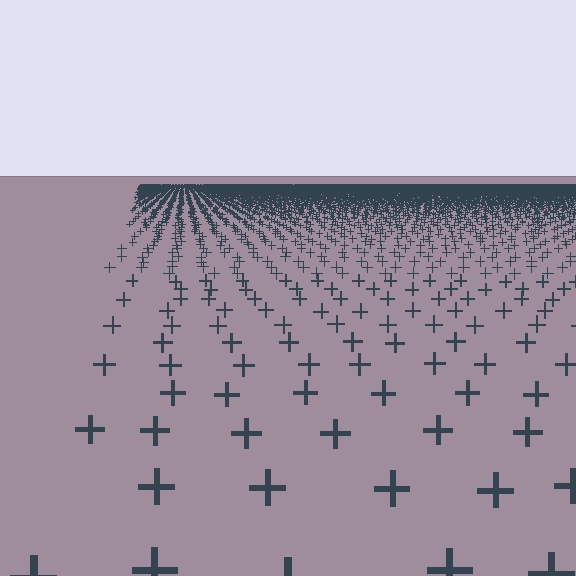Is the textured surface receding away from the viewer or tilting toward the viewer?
The surface is receding away from the viewer. Texture elements get smaller and denser toward the top.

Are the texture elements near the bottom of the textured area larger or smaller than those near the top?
Larger. Near the bottom, elements are closer to the viewer and appear at a bigger on-screen size.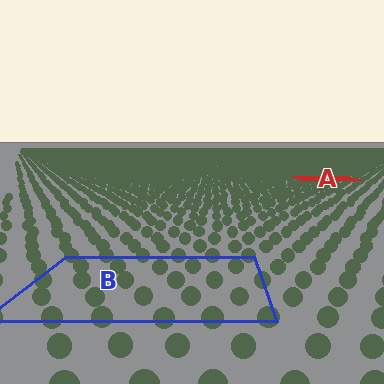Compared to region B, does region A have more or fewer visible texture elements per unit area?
Region A has more texture elements per unit area — they are packed more densely because it is farther away.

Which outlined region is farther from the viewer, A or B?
Region A is farther from the viewer — the texture elements inside it appear smaller and more densely packed.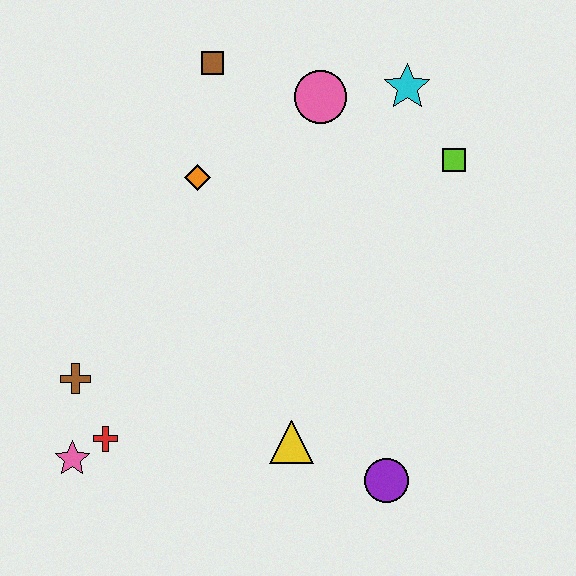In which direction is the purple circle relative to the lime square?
The purple circle is below the lime square.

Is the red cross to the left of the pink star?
No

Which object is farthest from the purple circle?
The brown square is farthest from the purple circle.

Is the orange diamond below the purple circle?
No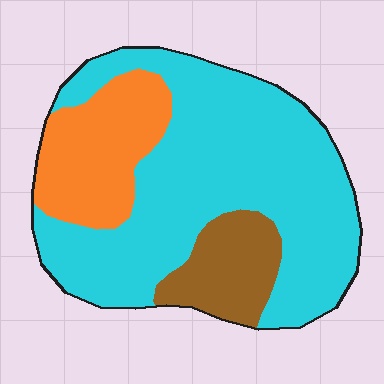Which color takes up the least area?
Brown, at roughly 15%.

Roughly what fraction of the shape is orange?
Orange takes up about one fifth (1/5) of the shape.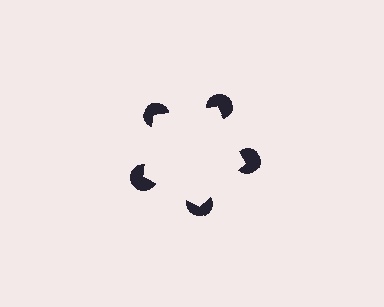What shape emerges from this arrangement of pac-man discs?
An illusory pentagon — its edges are inferred from the aligned wedge cuts in the pac-man discs, not physically drawn.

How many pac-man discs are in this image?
There are 5 — one at each vertex of the illusory pentagon.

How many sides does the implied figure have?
5 sides.